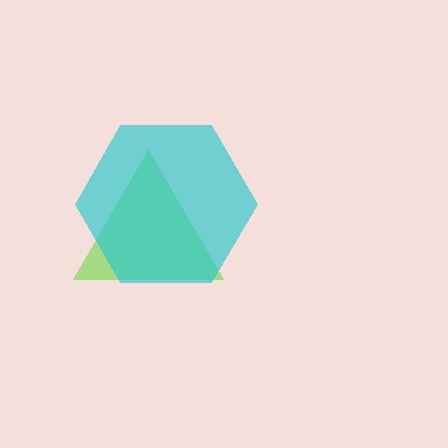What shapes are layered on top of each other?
The layered shapes are: a lime triangle, a cyan hexagon.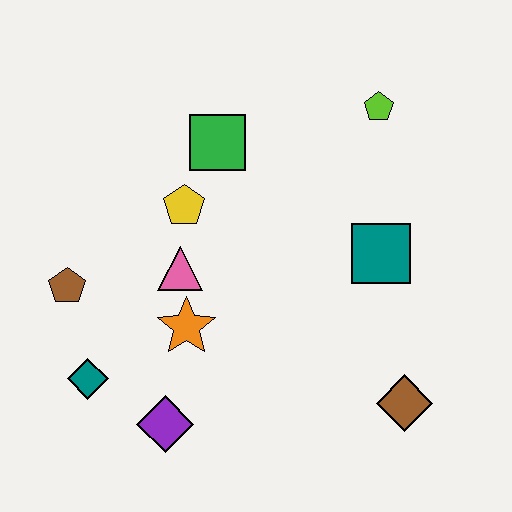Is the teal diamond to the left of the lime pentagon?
Yes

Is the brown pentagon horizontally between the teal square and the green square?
No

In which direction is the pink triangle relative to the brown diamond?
The pink triangle is to the left of the brown diamond.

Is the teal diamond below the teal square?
Yes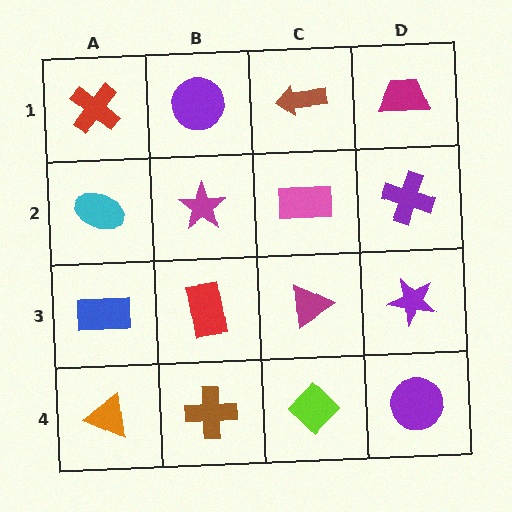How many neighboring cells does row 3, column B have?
4.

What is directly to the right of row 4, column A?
A brown cross.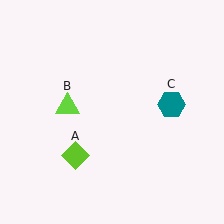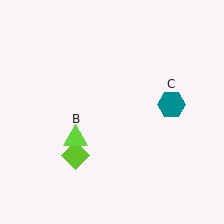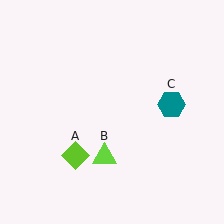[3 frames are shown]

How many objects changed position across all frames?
1 object changed position: lime triangle (object B).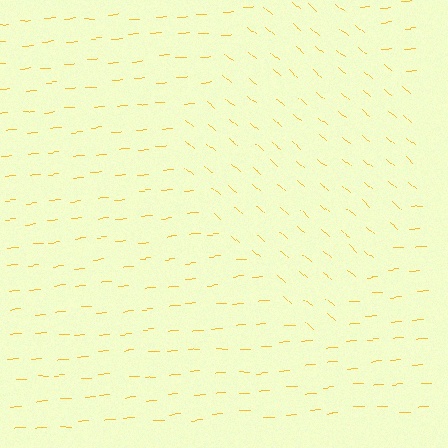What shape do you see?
I see a diamond.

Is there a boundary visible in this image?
Yes, there is a texture boundary formed by a change in line orientation.